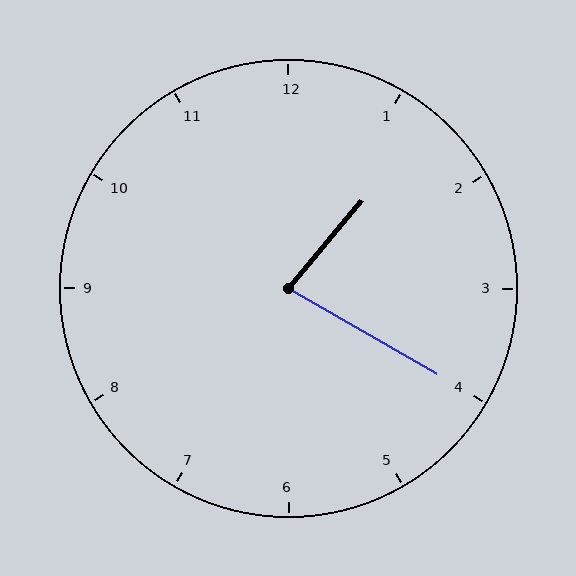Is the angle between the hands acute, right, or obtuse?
It is acute.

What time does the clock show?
1:20.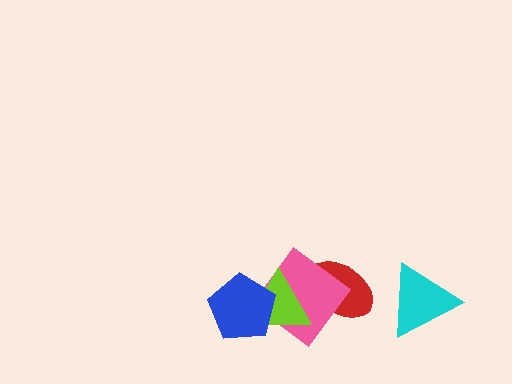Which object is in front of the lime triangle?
The blue pentagon is in front of the lime triangle.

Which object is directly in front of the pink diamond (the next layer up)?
The lime triangle is directly in front of the pink diamond.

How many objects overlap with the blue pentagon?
2 objects overlap with the blue pentagon.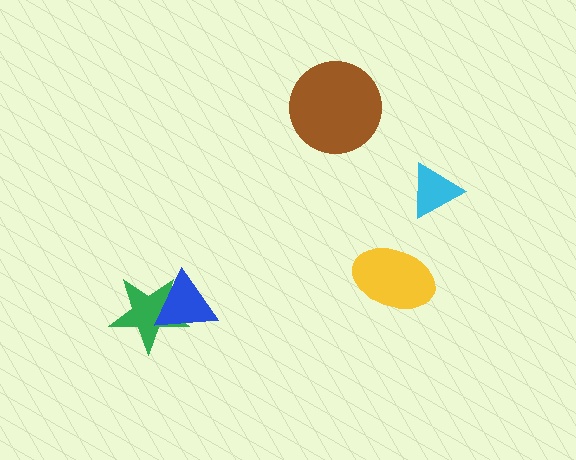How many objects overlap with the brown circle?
0 objects overlap with the brown circle.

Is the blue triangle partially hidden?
No, no other shape covers it.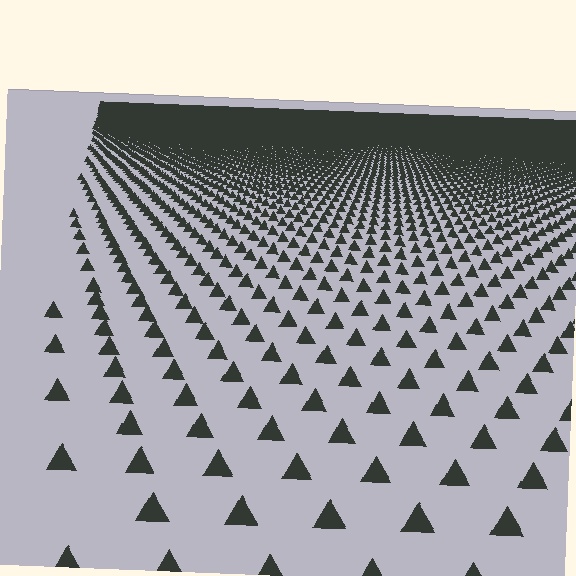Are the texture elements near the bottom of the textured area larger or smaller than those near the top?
Larger. Near the bottom, elements are closer to the viewer and appear at a bigger on-screen size.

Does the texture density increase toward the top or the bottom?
Density increases toward the top.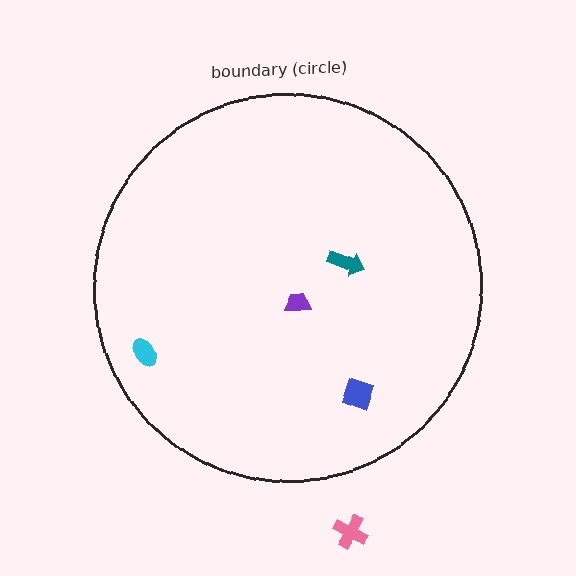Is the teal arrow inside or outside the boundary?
Inside.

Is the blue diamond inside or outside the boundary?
Inside.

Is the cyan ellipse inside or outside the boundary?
Inside.